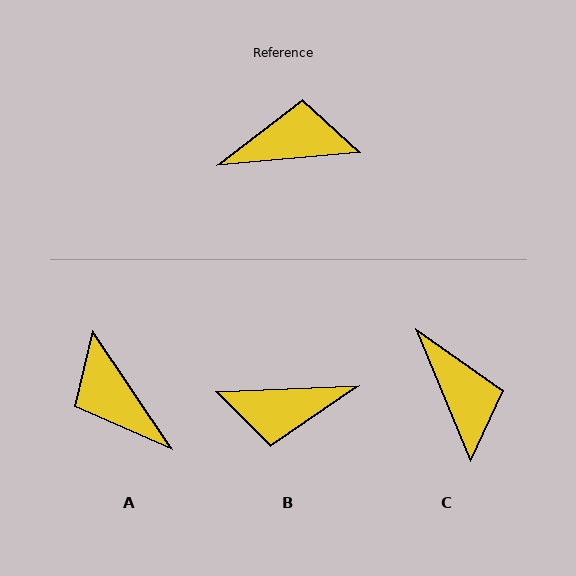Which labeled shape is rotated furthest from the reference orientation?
B, about 177 degrees away.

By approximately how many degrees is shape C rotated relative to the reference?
Approximately 73 degrees clockwise.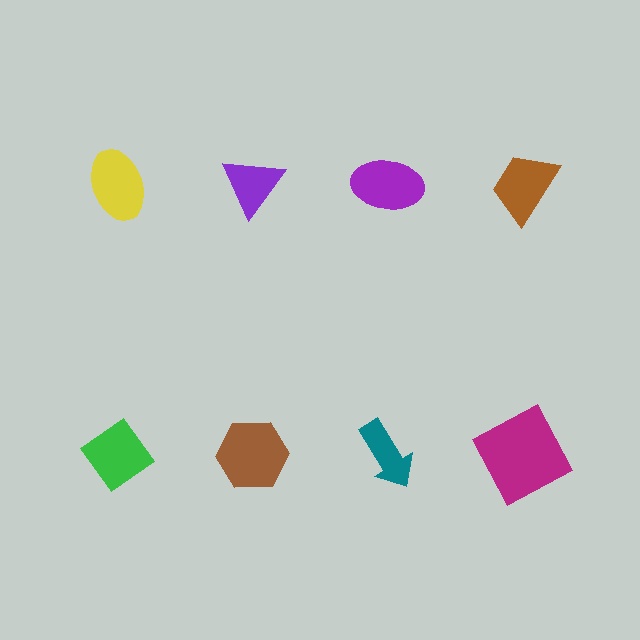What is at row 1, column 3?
A purple ellipse.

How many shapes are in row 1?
4 shapes.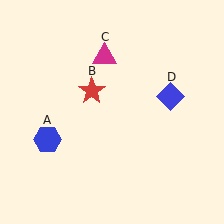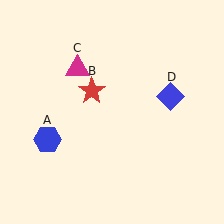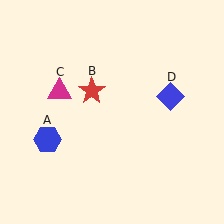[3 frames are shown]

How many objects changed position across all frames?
1 object changed position: magenta triangle (object C).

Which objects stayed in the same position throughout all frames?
Blue hexagon (object A) and red star (object B) and blue diamond (object D) remained stationary.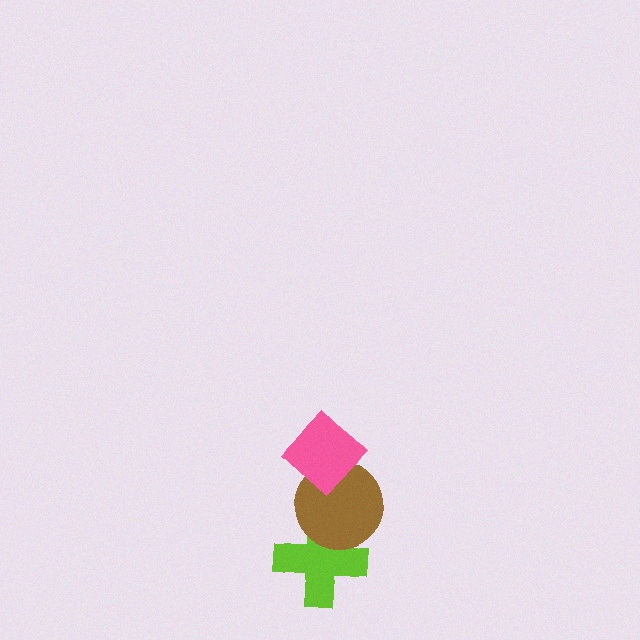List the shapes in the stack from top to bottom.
From top to bottom: the pink diamond, the brown circle, the lime cross.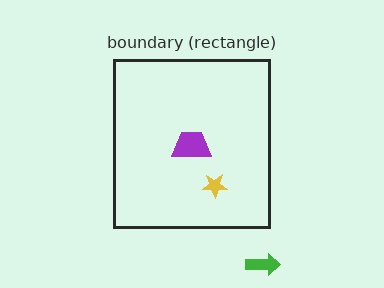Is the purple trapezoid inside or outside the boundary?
Inside.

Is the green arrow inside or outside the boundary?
Outside.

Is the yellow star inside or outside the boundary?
Inside.